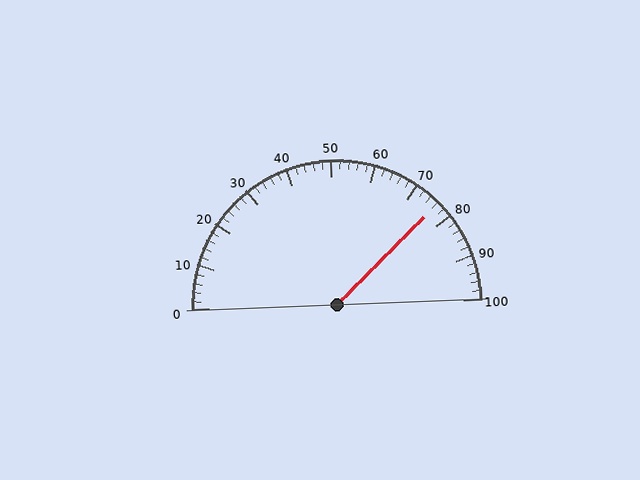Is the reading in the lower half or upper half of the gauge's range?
The reading is in the upper half of the range (0 to 100).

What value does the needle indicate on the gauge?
The needle indicates approximately 76.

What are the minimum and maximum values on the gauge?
The gauge ranges from 0 to 100.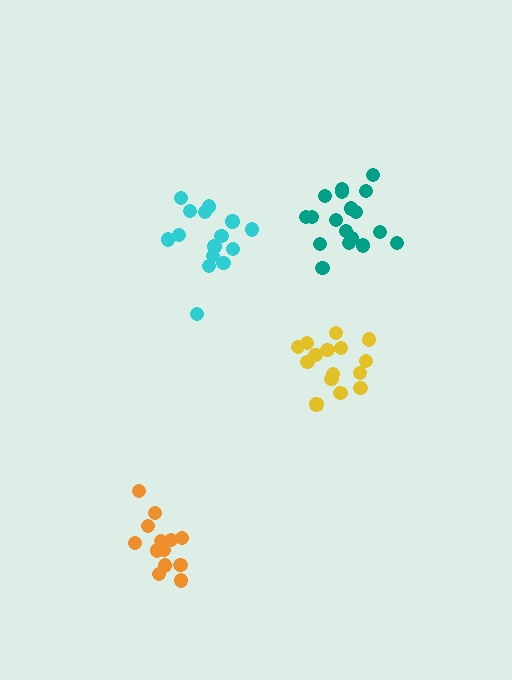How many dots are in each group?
Group 1: 18 dots, Group 2: 15 dots, Group 3: 13 dots, Group 4: 15 dots (61 total).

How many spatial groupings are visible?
There are 4 spatial groupings.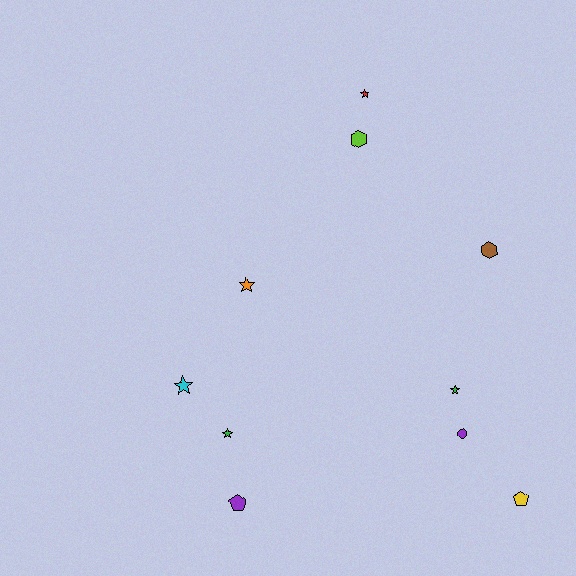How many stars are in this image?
There are 5 stars.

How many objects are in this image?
There are 10 objects.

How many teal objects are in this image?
There are no teal objects.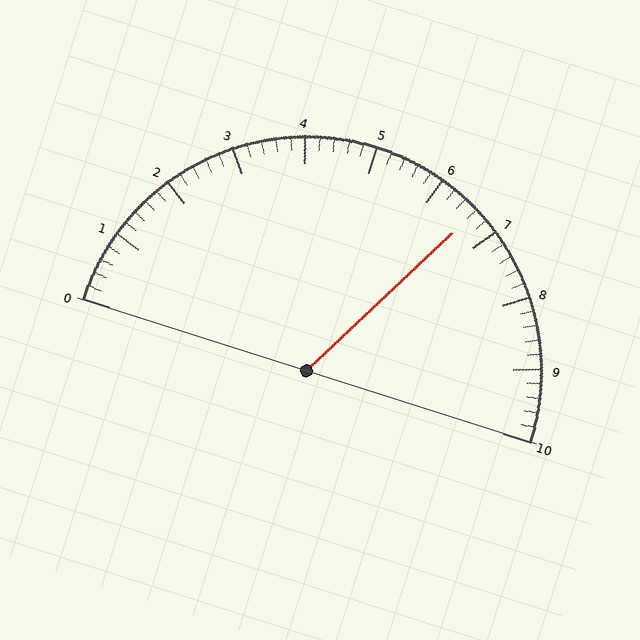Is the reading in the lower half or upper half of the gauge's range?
The reading is in the upper half of the range (0 to 10).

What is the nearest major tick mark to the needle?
The nearest major tick mark is 7.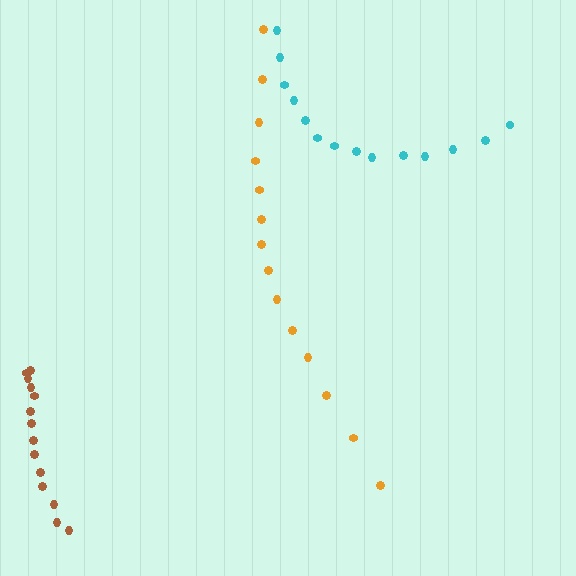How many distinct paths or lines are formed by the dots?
There are 3 distinct paths.